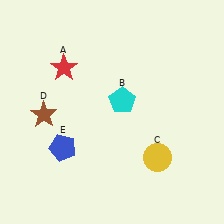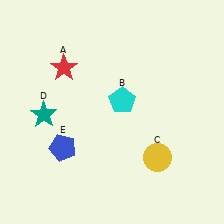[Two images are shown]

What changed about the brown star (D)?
In Image 1, D is brown. In Image 2, it changed to teal.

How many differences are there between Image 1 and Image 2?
There is 1 difference between the two images.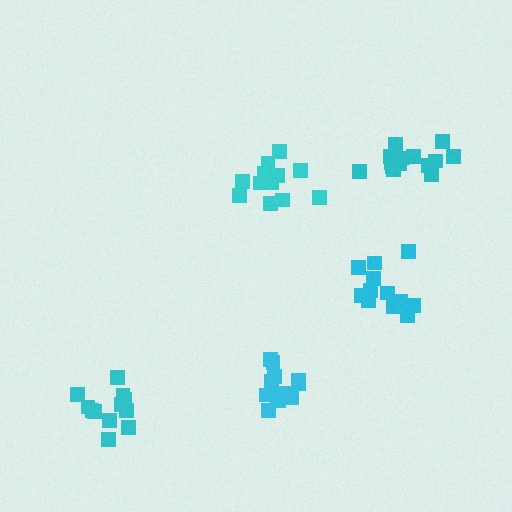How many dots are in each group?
Group 1: 12 dots, Group 2: 14 dots, Group 3: 13 dots, Group 4: 13 dots, Group 5: 12 dots (64 total).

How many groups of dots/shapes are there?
There are 5 groups.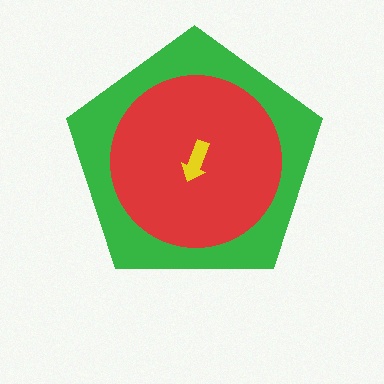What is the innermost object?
The yellow arrow.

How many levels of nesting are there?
3.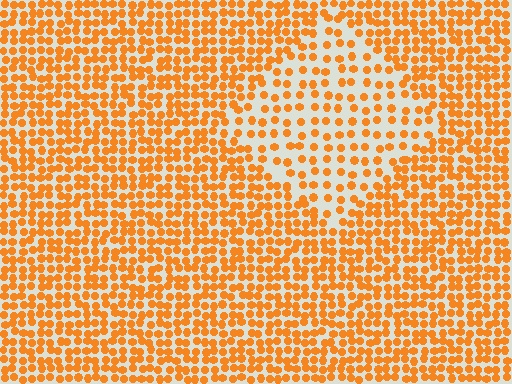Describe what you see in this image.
The image contains small orange elements arranged at two different densities. A diamond-shaped region is visible where the elements are less densely packed than the surrounding area.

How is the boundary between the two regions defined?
The boundary is defined by a change in element density (approximately 2.0x ratio). All elements are the same color, size, and shape.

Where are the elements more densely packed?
The elements are more densely packed outside the diamond boundary.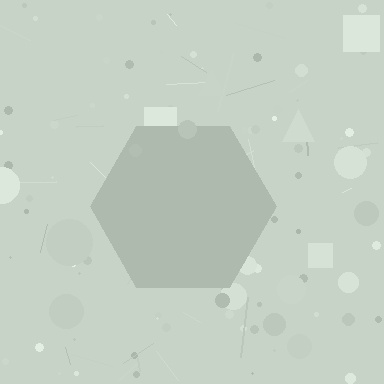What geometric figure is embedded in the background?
A hexagon is embedded in the background.